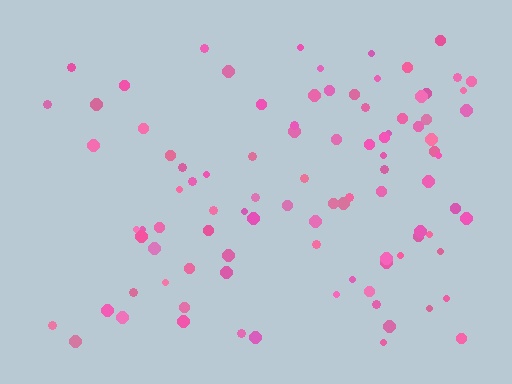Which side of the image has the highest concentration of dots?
The right.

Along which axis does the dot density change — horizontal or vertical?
Horizontal.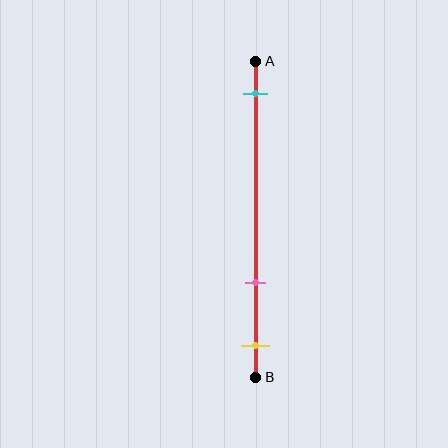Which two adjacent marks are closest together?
The pink and yellow marks are the closest adjacent pair.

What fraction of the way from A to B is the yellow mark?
The yellow mark is approximately 90% (0.9) of the way from A to B.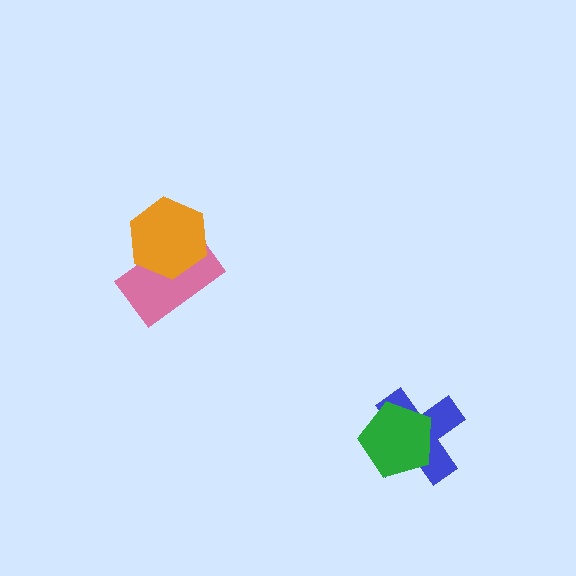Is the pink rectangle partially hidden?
Yes, it is partially covered by another shape.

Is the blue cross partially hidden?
Yes, it is partially covered by another shape.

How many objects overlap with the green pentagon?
1 object overlaps with the green pentagon.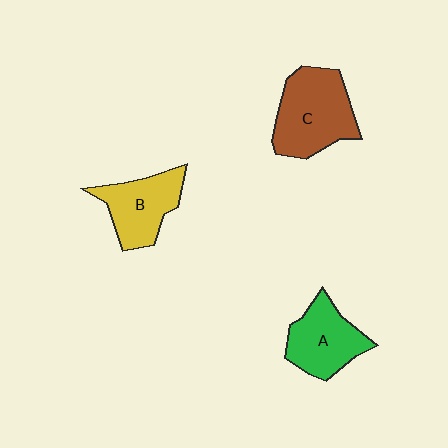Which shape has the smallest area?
Shape B (yellow).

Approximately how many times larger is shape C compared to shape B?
Approximately 1.3 times.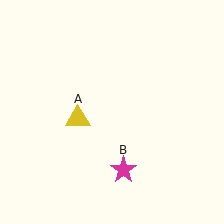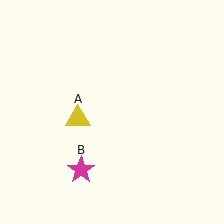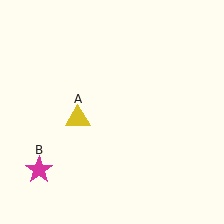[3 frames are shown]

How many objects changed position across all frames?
1 object changed position: magenta star (object B).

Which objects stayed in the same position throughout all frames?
Yellow triangle (object A) remained stationary.